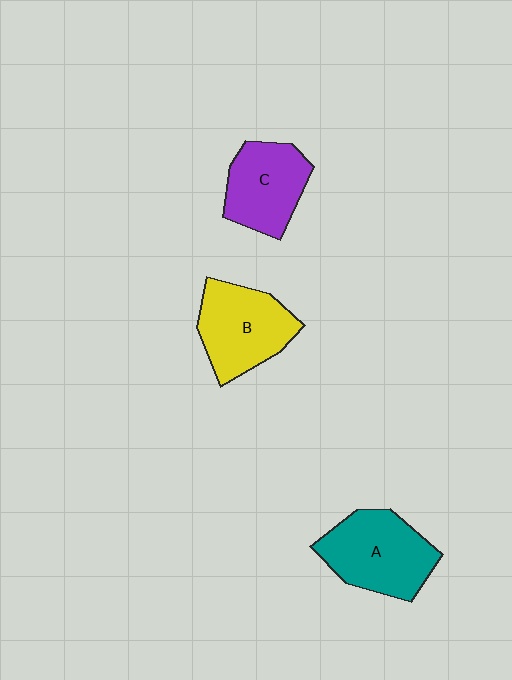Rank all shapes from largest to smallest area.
From largest to smallest: A (teal), B (yellow), C (purple).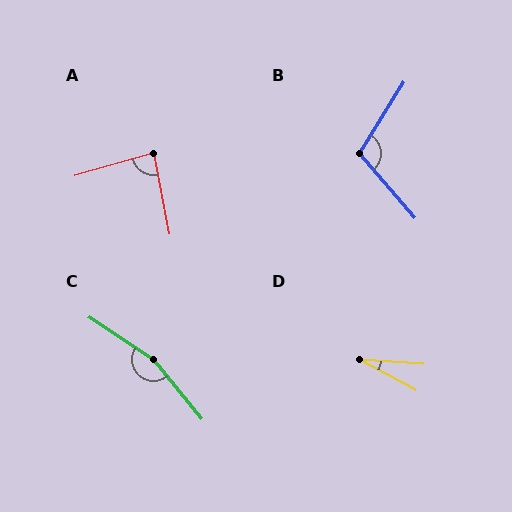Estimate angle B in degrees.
Approximately 107 degrees.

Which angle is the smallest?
D, at approximately 25 degrees.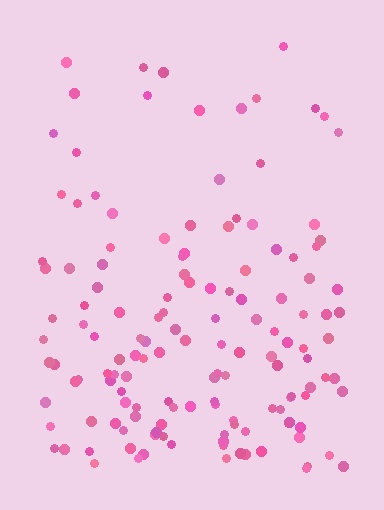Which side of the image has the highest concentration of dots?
The bottom.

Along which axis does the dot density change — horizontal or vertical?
Vertical.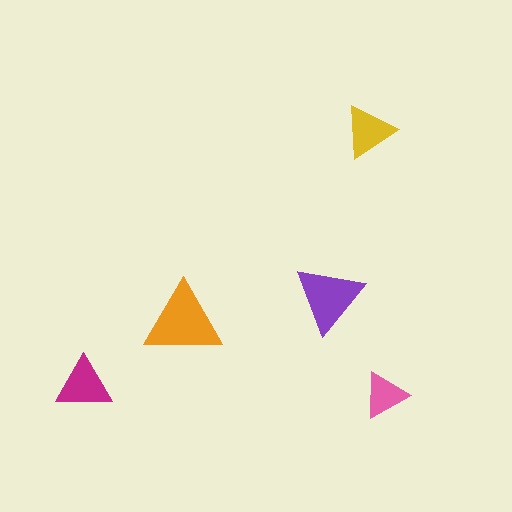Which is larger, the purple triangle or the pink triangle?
The purple one.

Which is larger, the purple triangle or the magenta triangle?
The purple one.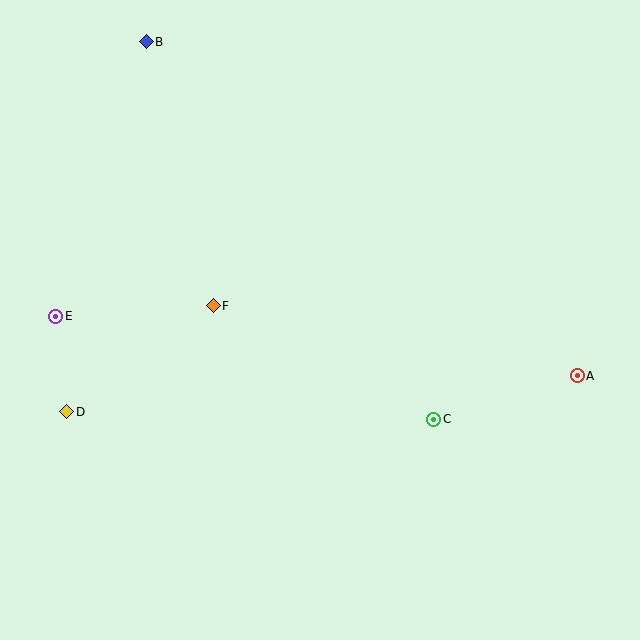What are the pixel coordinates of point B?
Point B is at (146, 42).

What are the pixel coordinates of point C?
Point C is at (433, 419).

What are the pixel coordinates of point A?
Point A is at (577, 376).